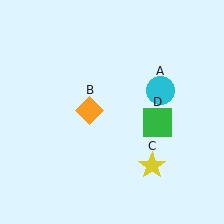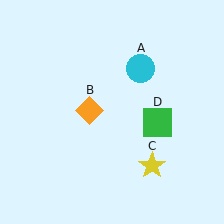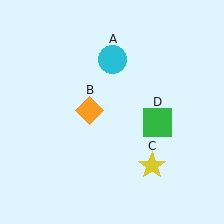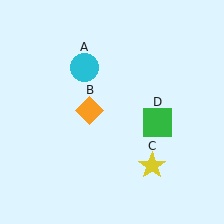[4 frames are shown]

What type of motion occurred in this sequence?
The cyan circle (object A) rotated counterclockwise around the center of the scene.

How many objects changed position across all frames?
1 object changed position: cyan circle (object A).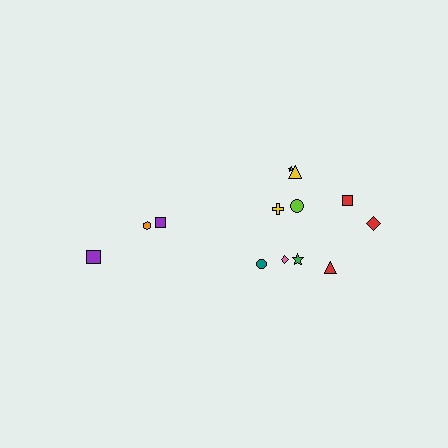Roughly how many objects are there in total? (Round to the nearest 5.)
Roughly 15 objects in total.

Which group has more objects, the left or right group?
The right group.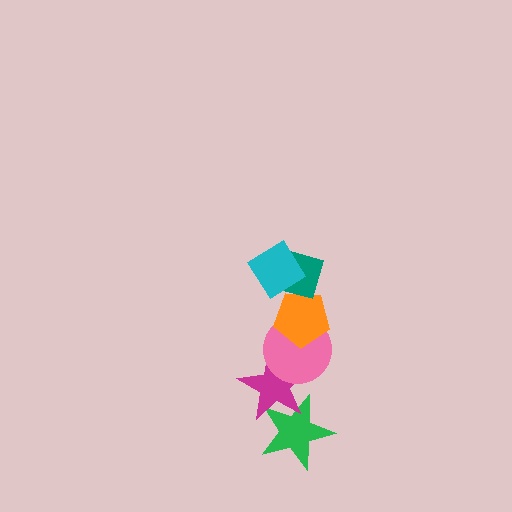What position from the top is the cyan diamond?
The cyan diamond is 1st from the top.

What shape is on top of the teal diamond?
The cyan diamond is on top of the teal diamond.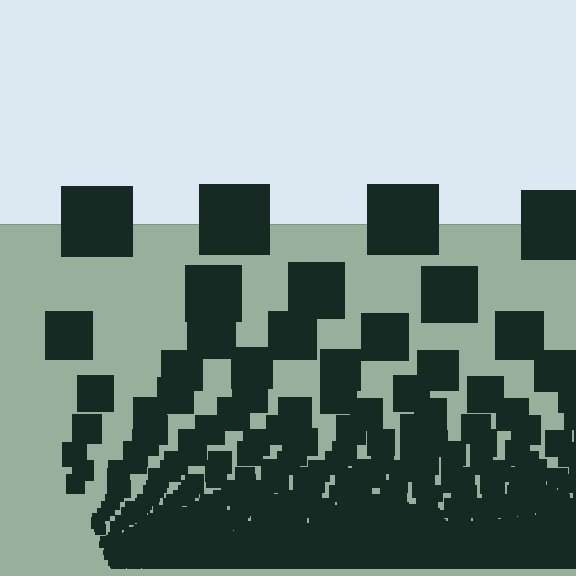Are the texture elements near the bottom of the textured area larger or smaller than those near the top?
Smaller. The gradient is inverted — elements near the bottom are smaller and denser.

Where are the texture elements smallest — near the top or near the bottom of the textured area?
Near the bottom.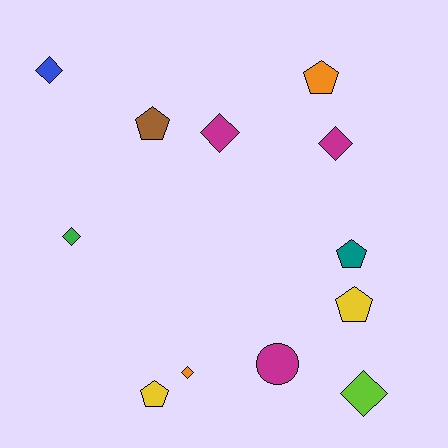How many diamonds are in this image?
There are 6 diamonds.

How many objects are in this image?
There are 12 objects.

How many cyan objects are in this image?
There are no cyan objects.